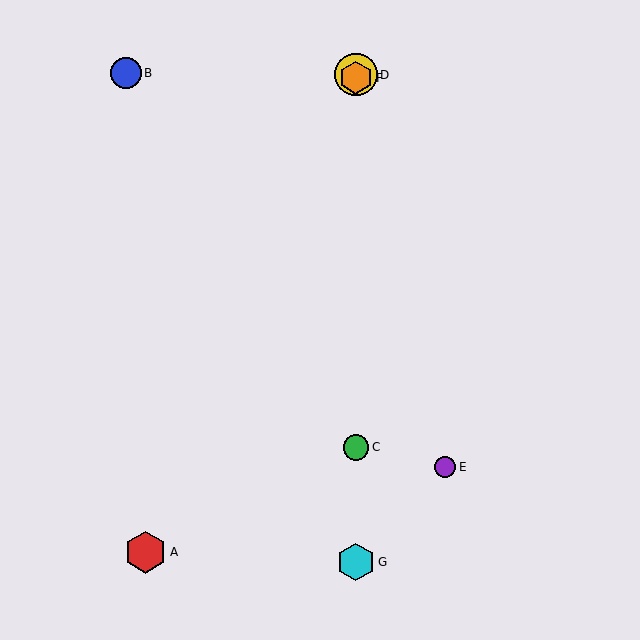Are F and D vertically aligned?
Yes, both are at x≈356.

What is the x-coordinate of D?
Object D is at x≈356.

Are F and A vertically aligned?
No, F is at x≈356 and A is at x≈146.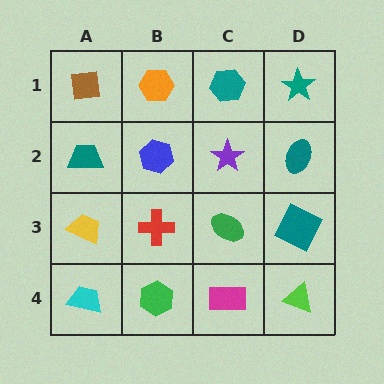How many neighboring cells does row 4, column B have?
3.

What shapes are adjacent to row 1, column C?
A purple star (row 2, column C), an orange hexagon (row 1, column B), a teal star (row 1, column D).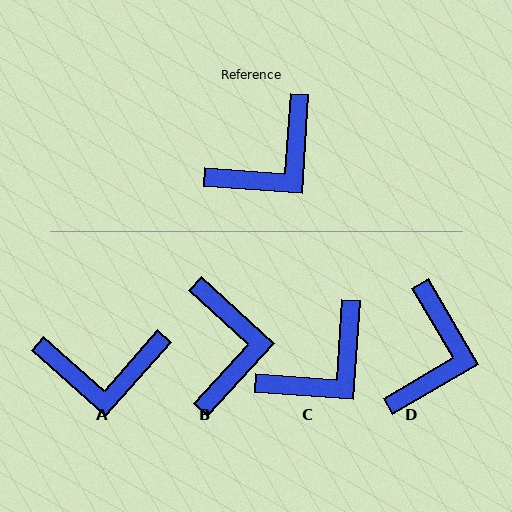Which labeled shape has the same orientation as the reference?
C.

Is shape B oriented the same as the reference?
No, it is off by about 51 degrees.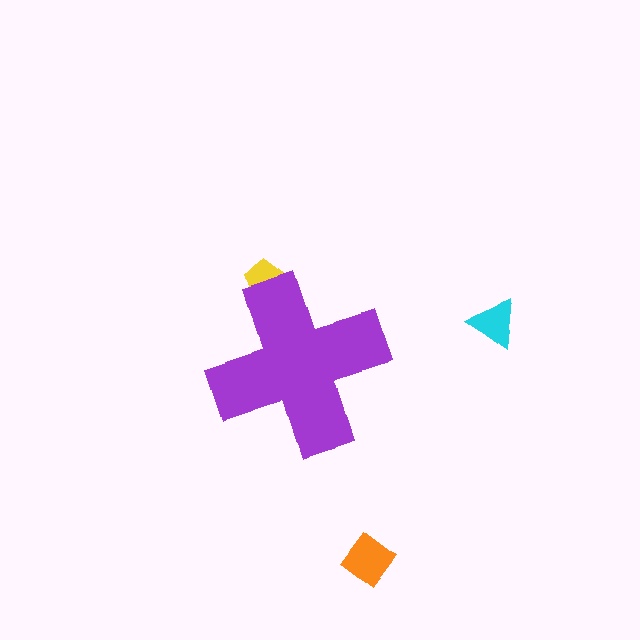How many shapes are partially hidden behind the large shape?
1 shape is partially hidden.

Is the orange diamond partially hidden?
No, the orange diamond is fully visible.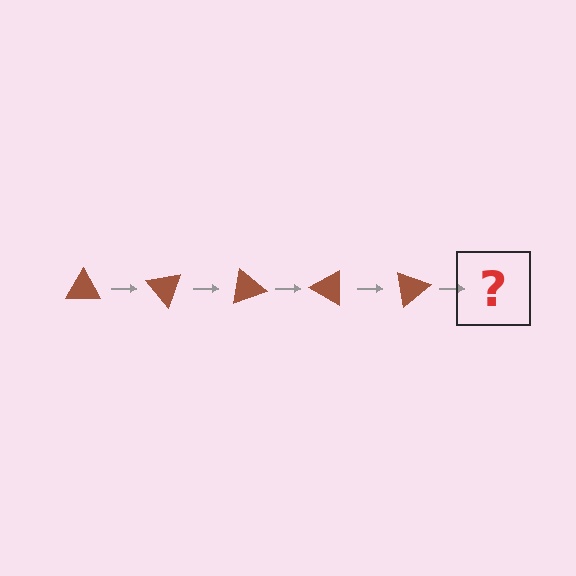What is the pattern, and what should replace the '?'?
The pattern is that the triangle rotates 50 degrees each step. The '?' should be a brown triangle rotated 250 degrees.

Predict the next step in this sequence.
The next step is a brown triangle rotated 250 degrees.